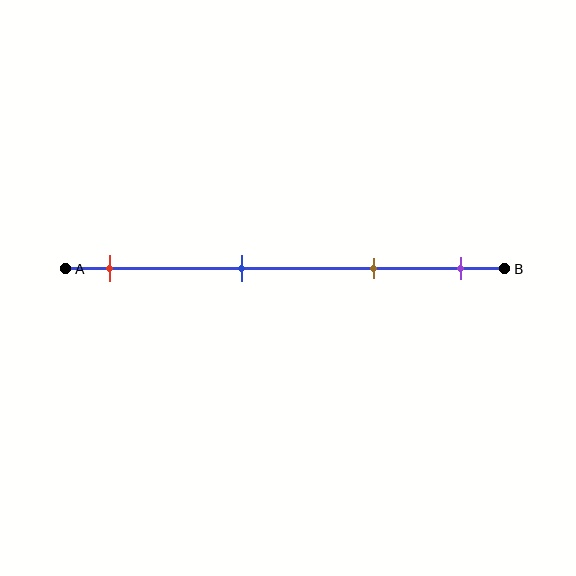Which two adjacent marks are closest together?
The brown and purple marks are the closest adjacent pair.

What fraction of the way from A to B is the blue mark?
The blue mark is approximately 40% (0.4) of the way from A to B.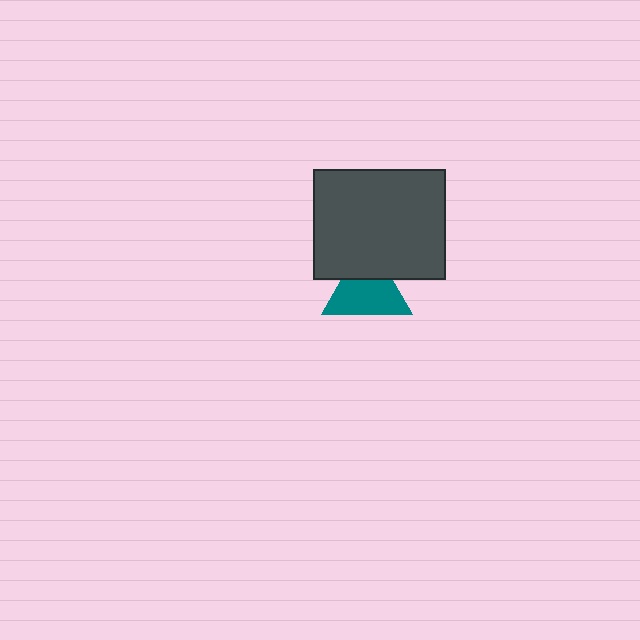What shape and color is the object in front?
The object in front is a dark gray rectangle.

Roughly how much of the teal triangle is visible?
Most of it is visible (roughly 69%).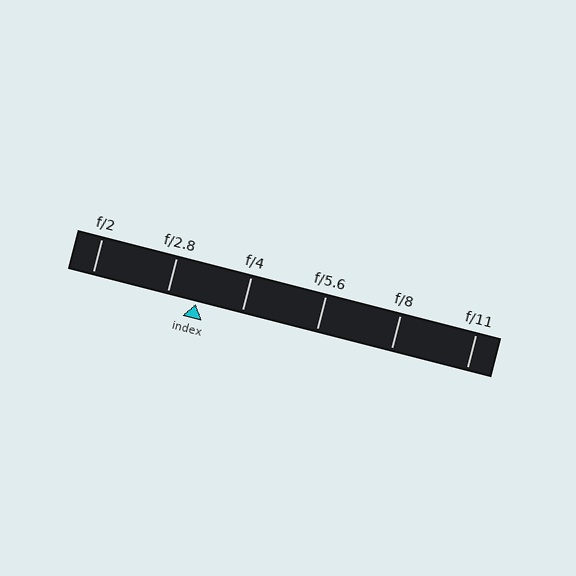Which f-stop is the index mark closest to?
The index mark is closest to f/2.8.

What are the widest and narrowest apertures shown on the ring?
The widest aperture shown is f/2 and the narrowest is f/11.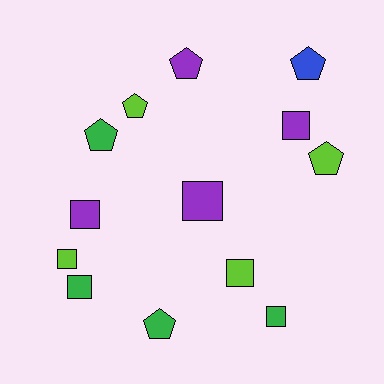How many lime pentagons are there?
There are 2 lime pentagons.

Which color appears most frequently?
Purple, with 4 objects.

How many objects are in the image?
There are 13 objects.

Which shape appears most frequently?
Square, with 7 objects.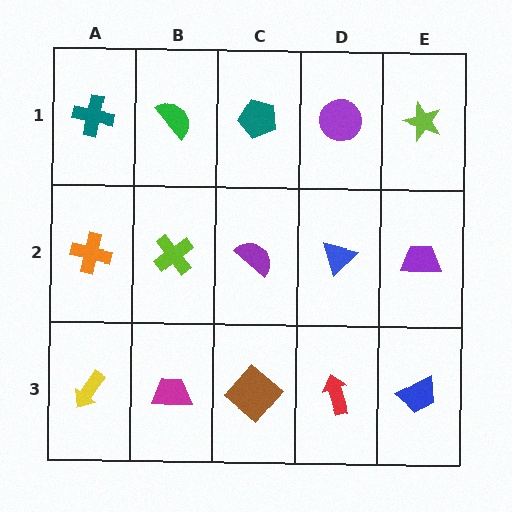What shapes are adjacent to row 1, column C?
A purple semicircle (row 2, column C), a green semicircle (row 1, column B), a purple circle (row 1, column D).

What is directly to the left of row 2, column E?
A blue triangle.